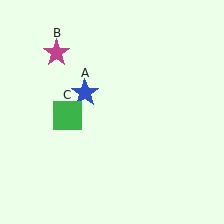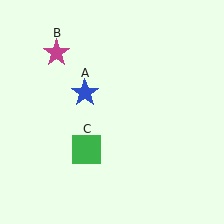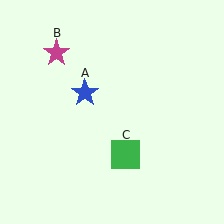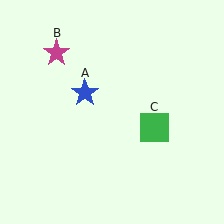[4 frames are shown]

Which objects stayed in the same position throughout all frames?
Blue star (object A) and magenta star (object B) remained stationary.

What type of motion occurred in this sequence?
The green square (object C) rotated counterclockwise around the center of the scene.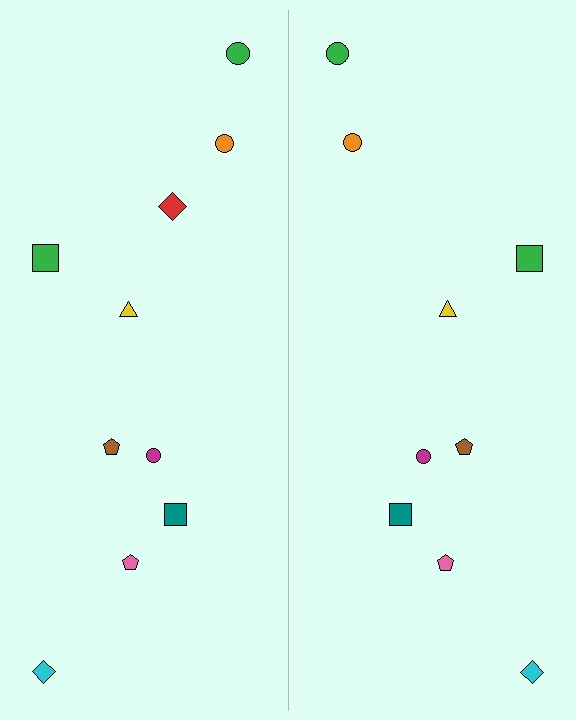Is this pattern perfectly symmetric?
No, the pattern is not perfectly symmetric. A red diamond is missing from the right side.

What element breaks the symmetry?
A red diamond is missing from the right side.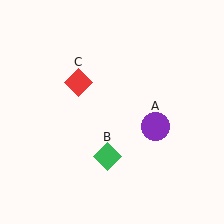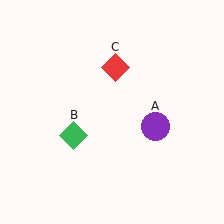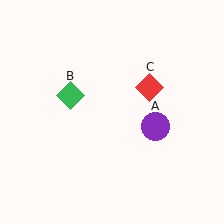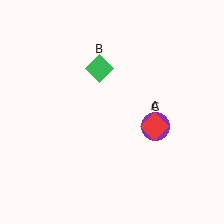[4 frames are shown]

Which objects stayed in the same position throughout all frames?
Purple circle (object A) remained stationary.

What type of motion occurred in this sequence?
The green diamond (object B), red diamond (object C) rotated clockwise around the center of the scene.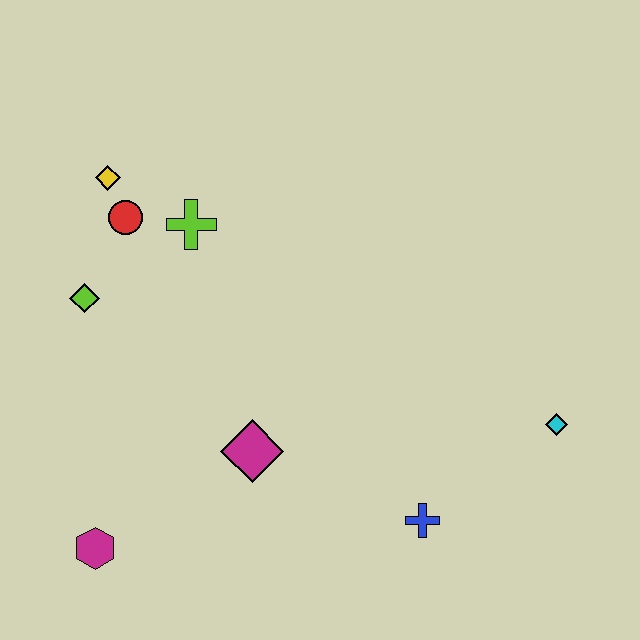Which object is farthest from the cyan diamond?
The yellow diamond is farthest from the cyan diamond.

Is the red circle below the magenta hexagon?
No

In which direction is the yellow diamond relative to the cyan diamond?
The yellow diamond is to the left of the cyan diamond.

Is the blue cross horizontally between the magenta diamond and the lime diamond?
No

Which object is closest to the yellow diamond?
The red circle is closest to the yellow diamond.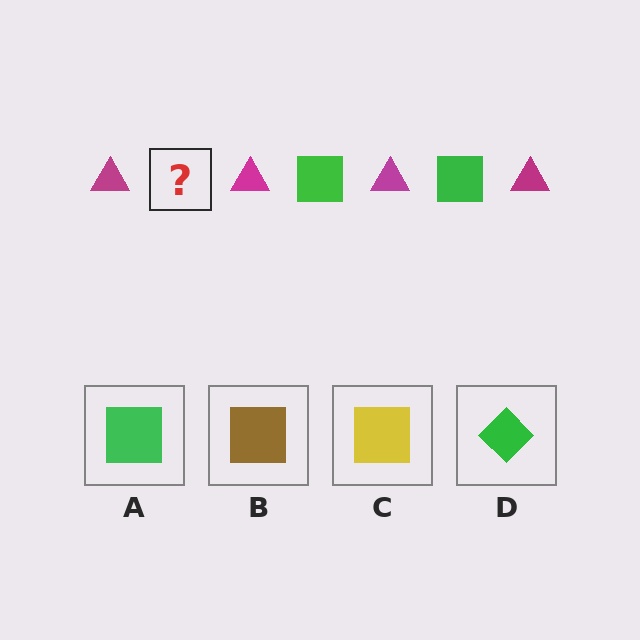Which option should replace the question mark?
Option A.